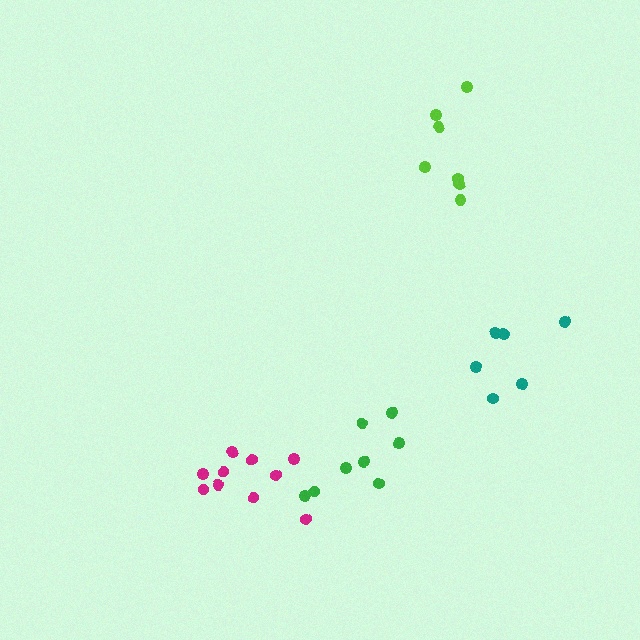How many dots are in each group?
Group 1: 10 dots, Group 2: 6 dots, Group 3: 7 dots, Group 4: 8 dots (31 total).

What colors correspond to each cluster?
The clusters are colored: magenta, teal, lime, green.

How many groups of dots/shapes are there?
There are 4 groups.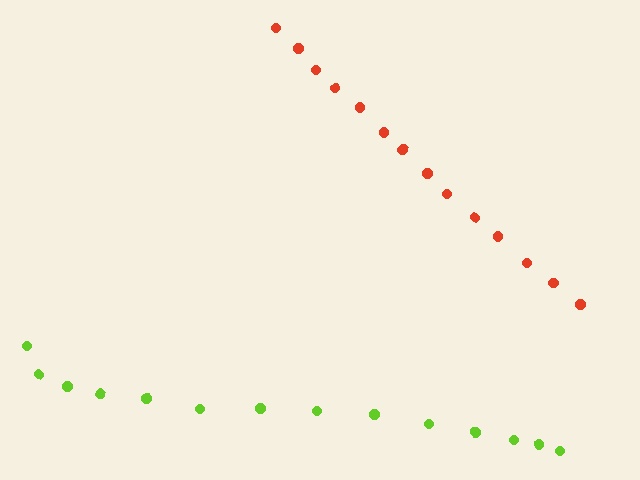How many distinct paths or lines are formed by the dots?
There are 2 distinct paths.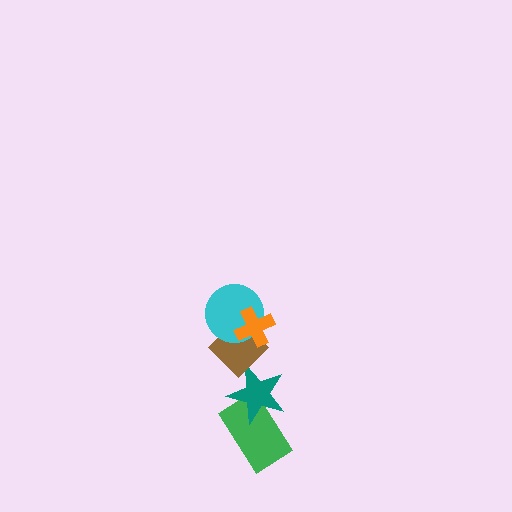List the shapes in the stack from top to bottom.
From top to bottom: the orange cross, the cyan circle, the brown diamond, the teal star, the green rectangle.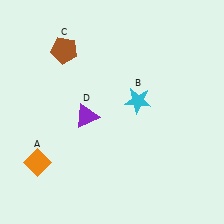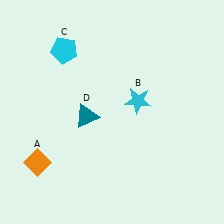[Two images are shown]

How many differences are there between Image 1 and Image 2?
There are 2 differences between the two images.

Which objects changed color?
C changed from brown to cyan. D changed from purple to teal.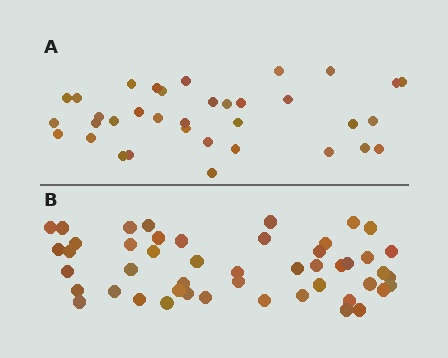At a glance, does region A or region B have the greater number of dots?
Region B (the bottom region) has more dots.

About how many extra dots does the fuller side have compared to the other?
Region B has approximately 15 more dots than region A.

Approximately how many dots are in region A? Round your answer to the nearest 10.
About 40 dots. (The exact count is 35, which rounds to 40.)